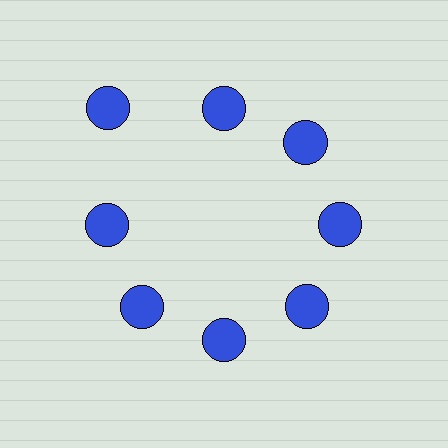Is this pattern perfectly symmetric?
No. The 8 blue circles are arranged in a ring, but one element near the 10 o'clock position is pushed outward from the center, breaking the 8-fold rotational symmetry.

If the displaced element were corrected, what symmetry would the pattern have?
It would have 8-fold rotational symmetry — the pattern would map onto itself every 45 degrees.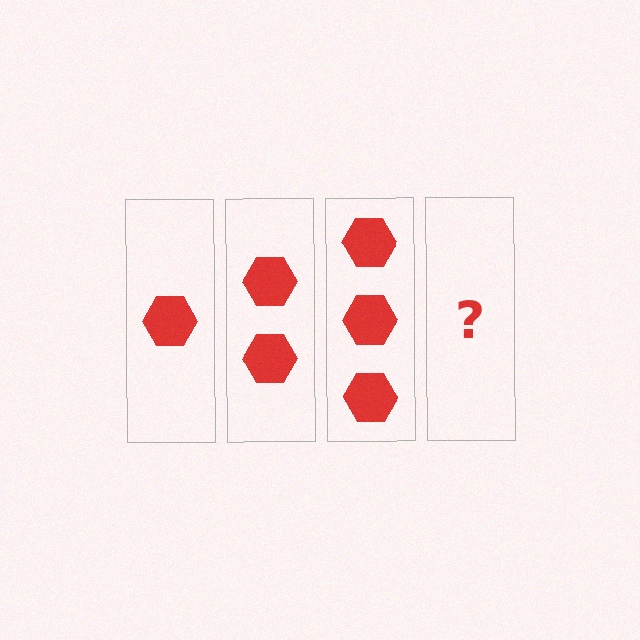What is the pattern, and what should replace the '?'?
The pattern is that each step adds one more hexagon. The '?' should be 4 hexagons.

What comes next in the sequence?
The next element should be 4 hexagons.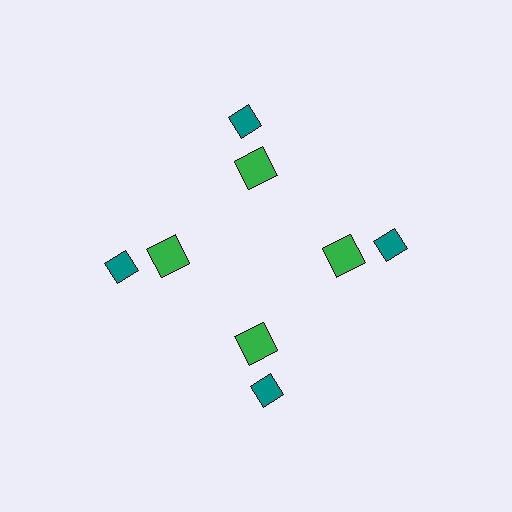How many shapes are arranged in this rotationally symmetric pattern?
There are 8 shapes, arranged in 4 groups of 2.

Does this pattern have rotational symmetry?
Yes, this pattern has 4-fold rotational symmetry. It looks the same after rotating 90 degrees around the center.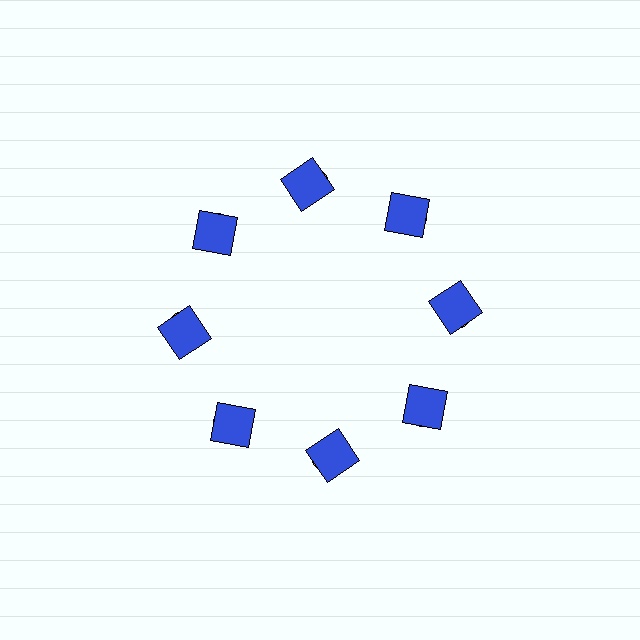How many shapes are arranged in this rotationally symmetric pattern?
There are 16 shapes, arranged in 8 groups of 2.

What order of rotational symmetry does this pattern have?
This pattern has 8-fold rotational symmetry.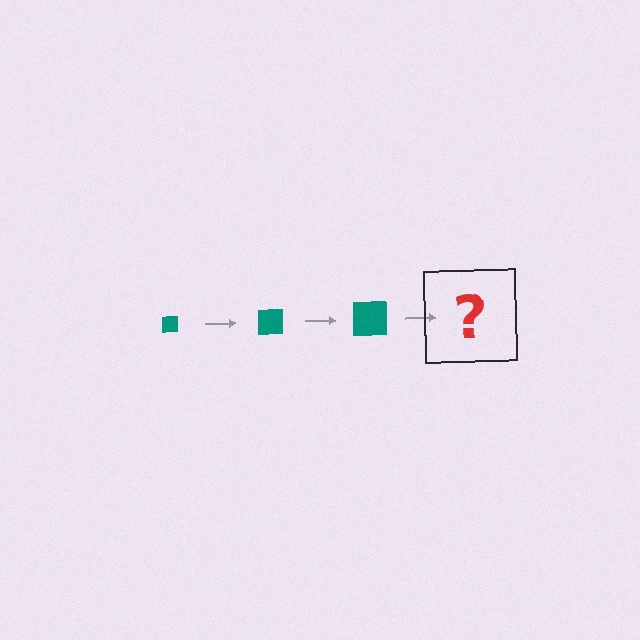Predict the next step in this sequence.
The next step is a teal square, larger than the previous one.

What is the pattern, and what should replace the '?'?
The pattern is that the square gets progressively larger each step. The '?' should be a teal square, larger than the previous one.